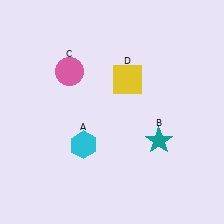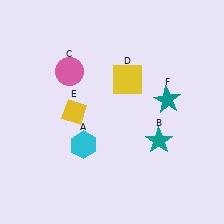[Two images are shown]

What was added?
A yellow diamond (E), a teal star (F) were added in Image 2.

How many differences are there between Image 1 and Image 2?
There are 2 differences between the two images.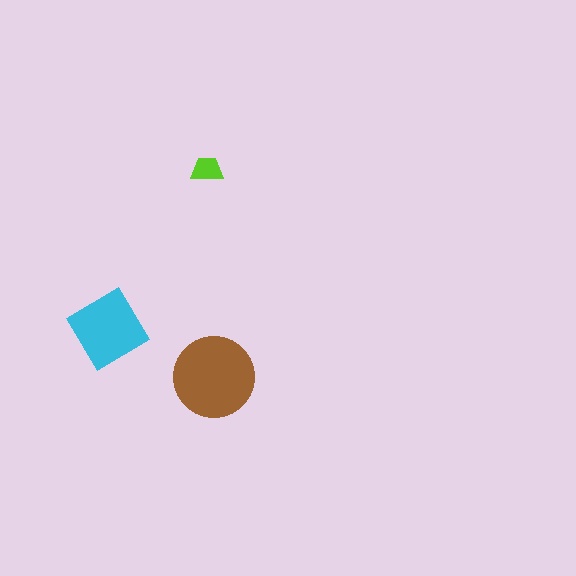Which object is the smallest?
The lime trapezoid.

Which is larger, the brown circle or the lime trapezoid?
The brown circle.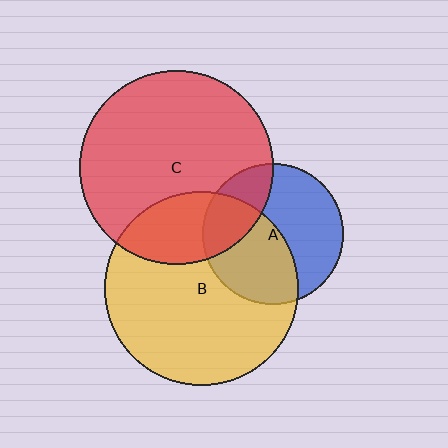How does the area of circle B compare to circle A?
Approximately 1.9 times.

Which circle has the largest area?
Circle C (red).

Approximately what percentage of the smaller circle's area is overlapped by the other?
Approximately 50%.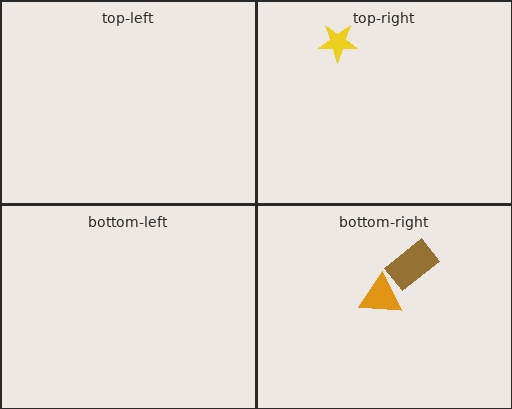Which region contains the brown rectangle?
The bottom-right region.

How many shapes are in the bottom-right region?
2.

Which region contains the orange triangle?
The bottom-right region.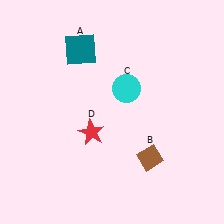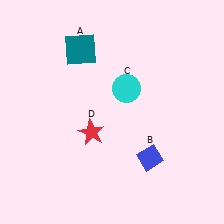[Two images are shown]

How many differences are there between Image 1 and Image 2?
There is 1 difference between the two images.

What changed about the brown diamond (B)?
In Image 1, B is brown. In Image 2, it changed to blue.